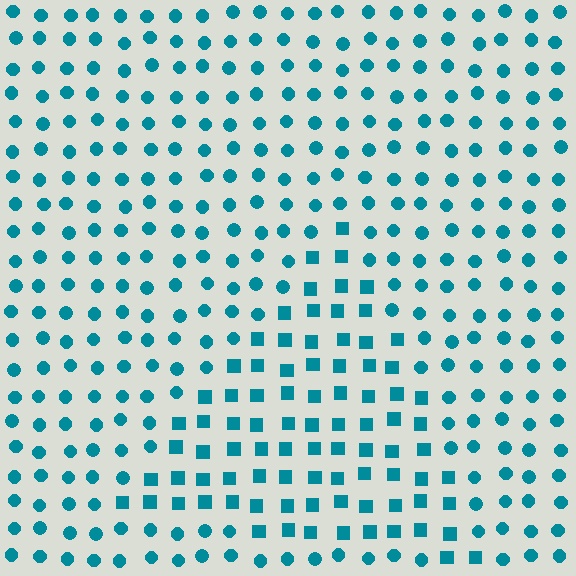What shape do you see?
I see a triangle.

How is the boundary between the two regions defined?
The boundary is defined by a change in element shape: squares inside vs. circles outside. All elements share the same color and spacing.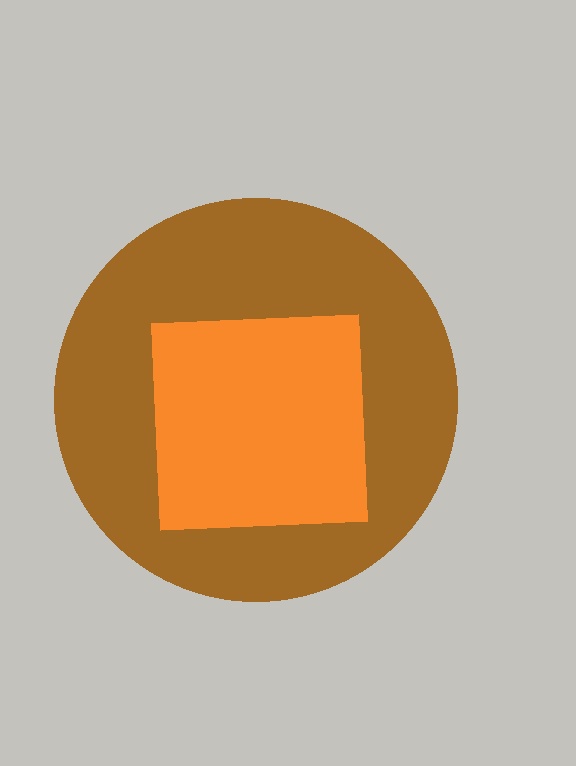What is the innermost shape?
The orange square.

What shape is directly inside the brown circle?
The orange square.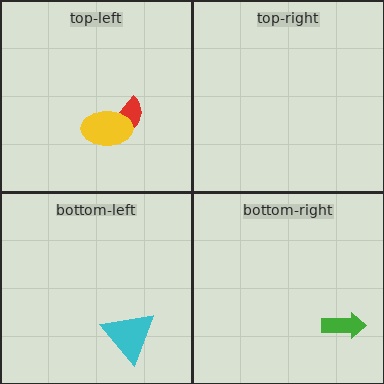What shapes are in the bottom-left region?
The cyan triangle.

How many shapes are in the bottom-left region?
1.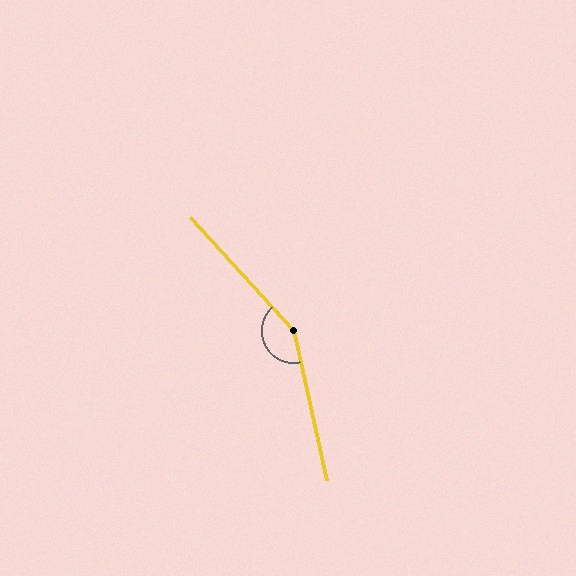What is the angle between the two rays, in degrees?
Approximately 150 degrees.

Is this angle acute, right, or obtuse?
It is obtuse.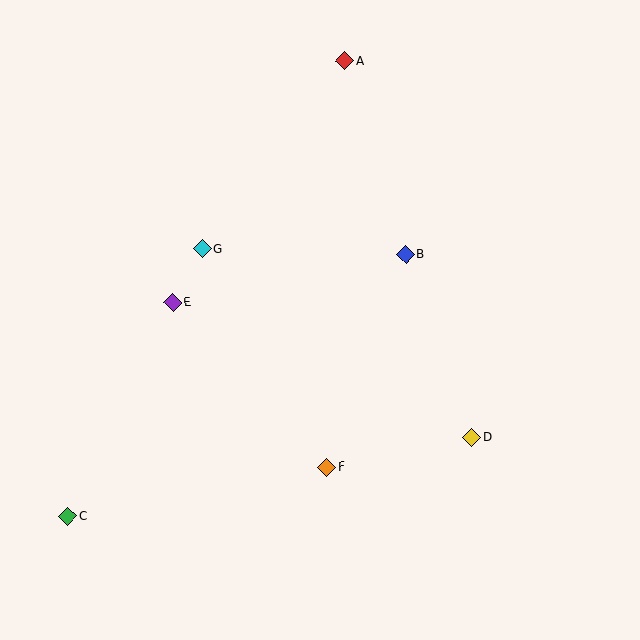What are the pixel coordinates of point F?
Point F is at (327, 467).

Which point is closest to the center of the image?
Point B at (405, 255) is closest to the center.